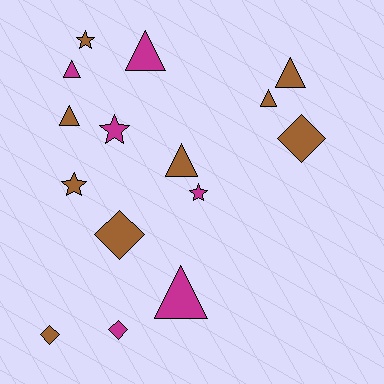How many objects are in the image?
There are 15 objects.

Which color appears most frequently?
Brown, with 9 objects.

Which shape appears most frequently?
Triangle, with 7 objects.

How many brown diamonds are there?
There are 3 brown diamonds.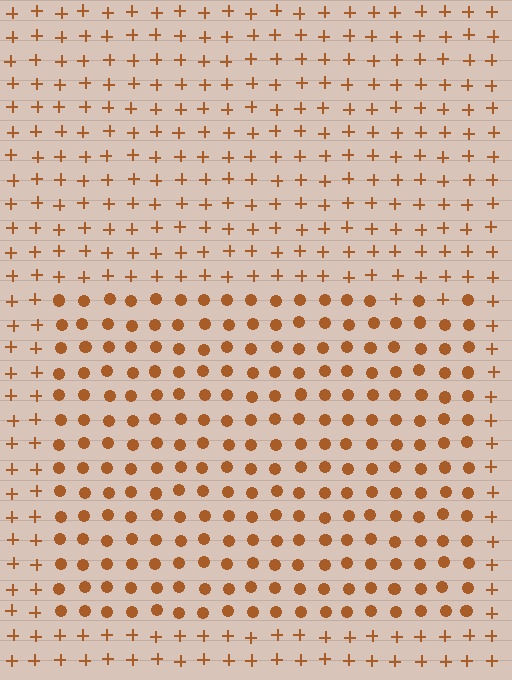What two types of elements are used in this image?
The image uses circles inside the rectangle region and plus signs outside it.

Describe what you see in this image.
The image is filled with small brown elements arranged in a uniform grid. A rectangle-shaped region contains circles, while the surrounding area contains plus signs. The boundary is defined purely by the change in element shape.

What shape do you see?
I see a rectangle.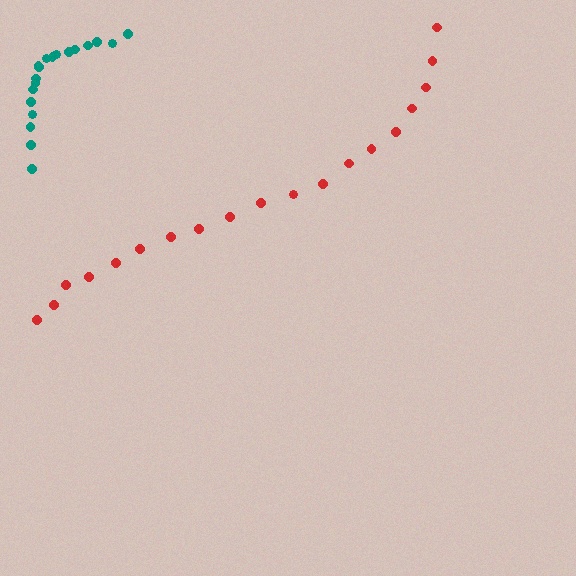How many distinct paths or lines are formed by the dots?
There are 2 distinct paths.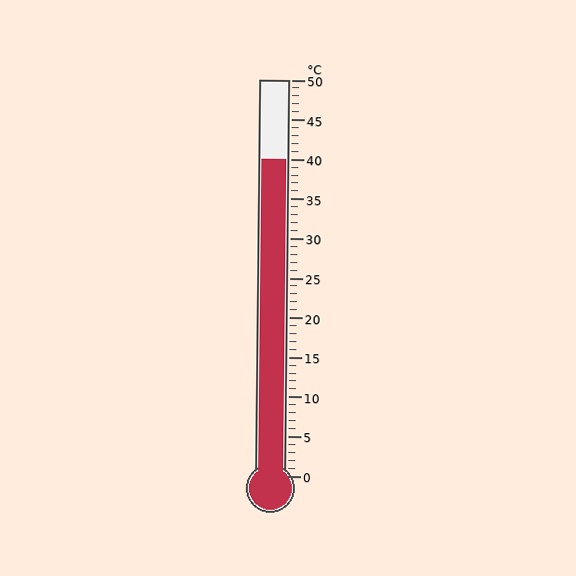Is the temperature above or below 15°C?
The temperature is above 15°C.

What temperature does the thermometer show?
The thermometer shows approximately 40°C.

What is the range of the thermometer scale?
The thermometer scale ranges from 0°C to 50°C.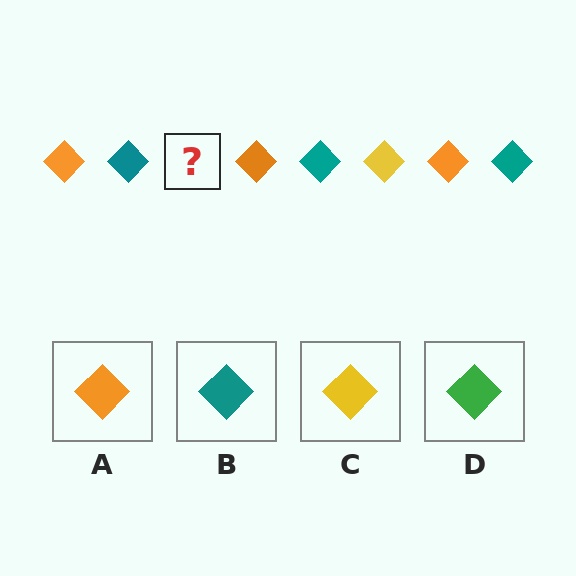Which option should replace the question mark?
Option C.